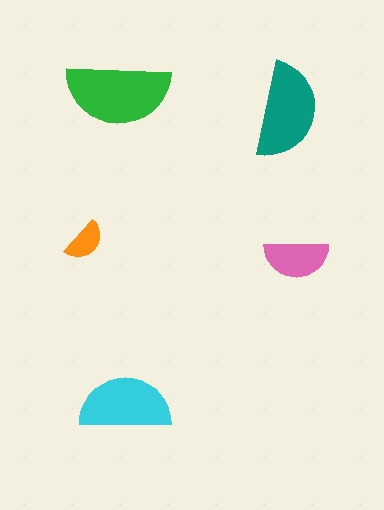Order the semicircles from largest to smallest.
the green one, the teal one, the cyan one, the pink one, the orange one.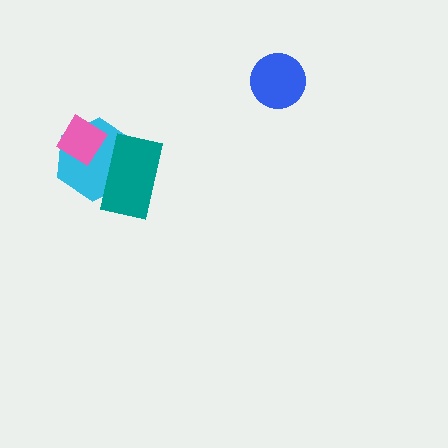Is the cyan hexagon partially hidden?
Yes, it is partially covered by another shape.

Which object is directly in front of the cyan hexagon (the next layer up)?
The pink diamond is directly in front of the cyan hexagon.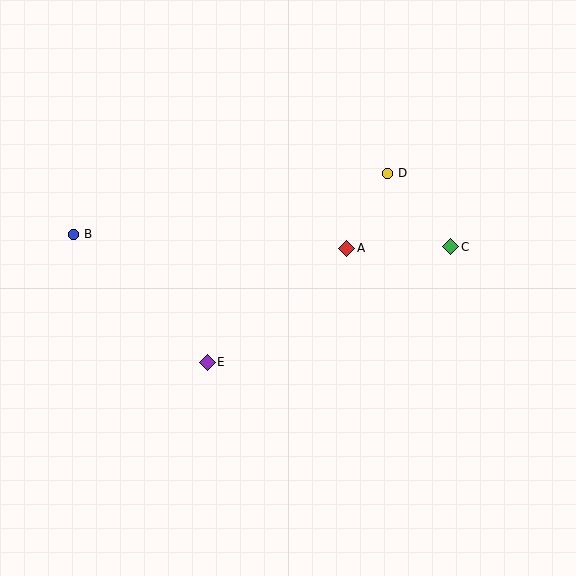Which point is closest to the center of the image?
Point A at (347, 248) is closest to the center.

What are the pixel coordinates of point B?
Point B is at (74, 234).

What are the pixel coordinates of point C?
Point C is at (451, 247).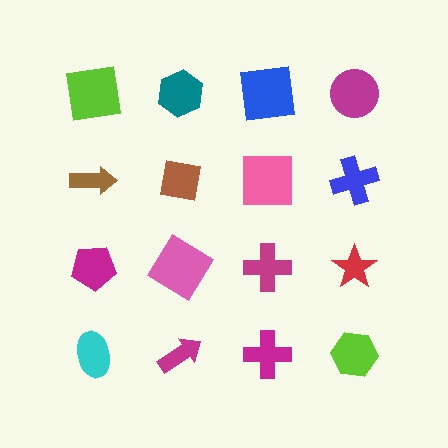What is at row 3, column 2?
A pink diamond.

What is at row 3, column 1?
A magenta pentagon.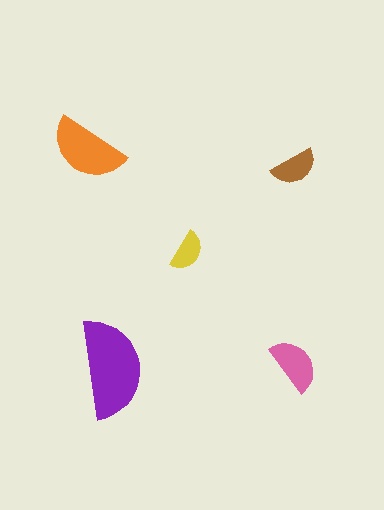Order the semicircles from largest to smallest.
the purple one, the orange one, the pink one, the brown one, the yellow one.